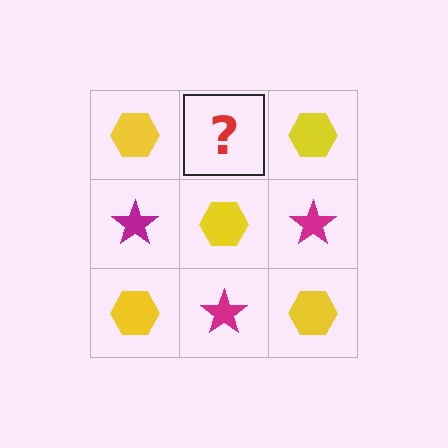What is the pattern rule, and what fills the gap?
The rule is that it alternates yellow hexagon and magenta star in a checkerboard pattern. The gap should be filled with a magenta star.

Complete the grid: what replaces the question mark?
The question mark should be replaced with a magenta star.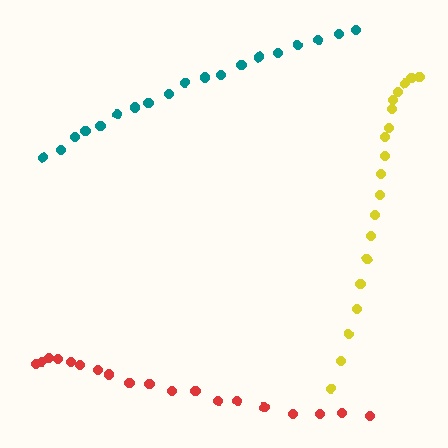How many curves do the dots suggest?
There are 3 distinct paths.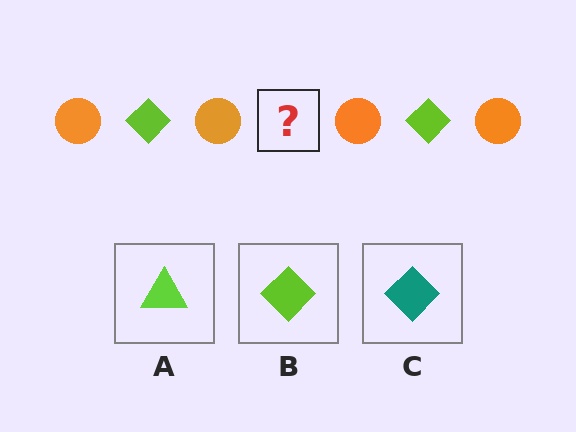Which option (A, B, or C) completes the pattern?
B.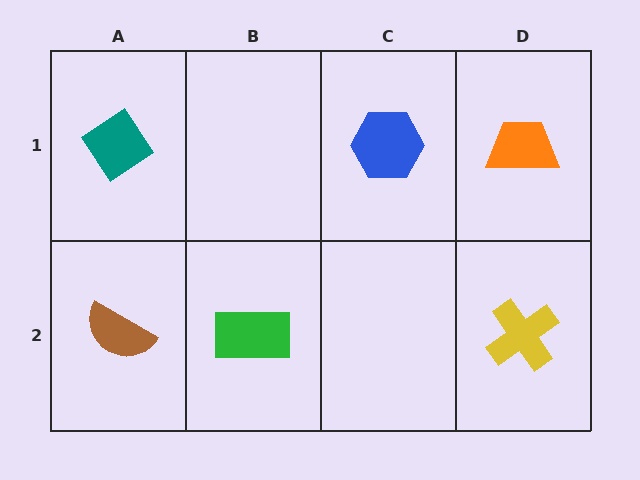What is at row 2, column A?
A brown semicircle.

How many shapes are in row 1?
3 shapes.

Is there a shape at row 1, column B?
No, that cell is empty.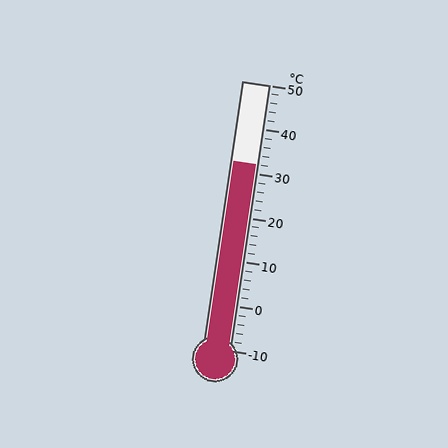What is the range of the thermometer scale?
The thermometer scale ranges from -10°C to 50°C.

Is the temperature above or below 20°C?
The temperature is above 20°C.